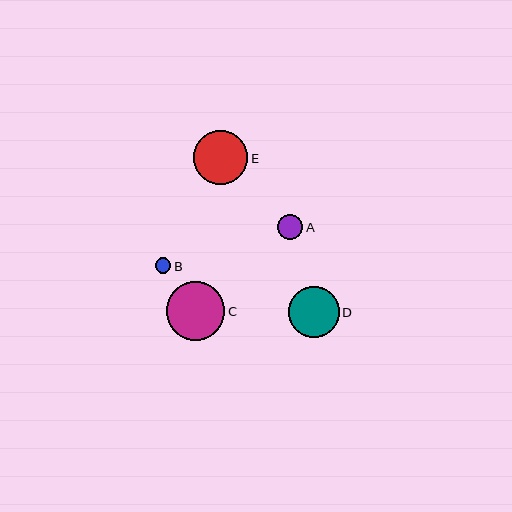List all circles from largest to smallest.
From largest to smallest: C, E, D, A, B.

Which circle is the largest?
Circle C is the largest with a size of approximately 58 pixels.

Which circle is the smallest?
Circle B is the smallest with a size of approximately 16 pixels.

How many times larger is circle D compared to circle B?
Circle D is approximately 3.3 times the size of circle B.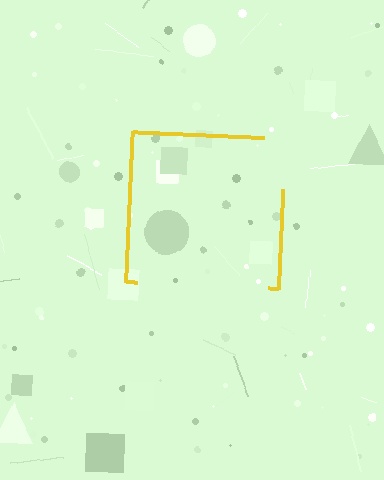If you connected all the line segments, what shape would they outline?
They would outline a square.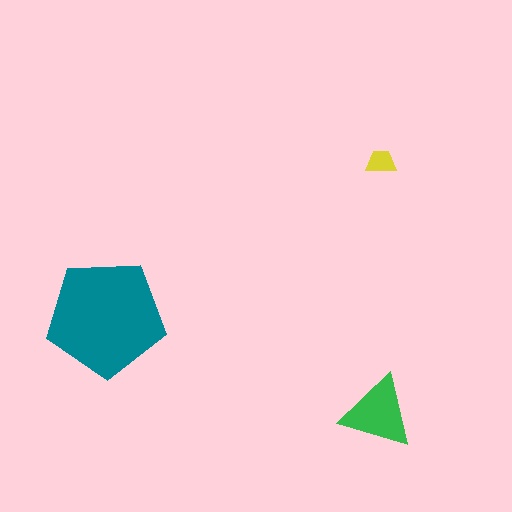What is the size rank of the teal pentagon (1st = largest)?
1st.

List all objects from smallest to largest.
The yellow trapezoid, the green triangle, the teal pentagon.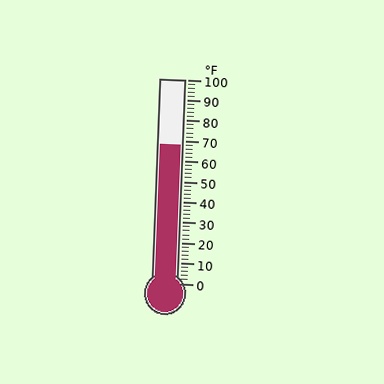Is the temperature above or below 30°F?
The temperature is above 30°F.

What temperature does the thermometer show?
The thermometer shows approximately 68°F.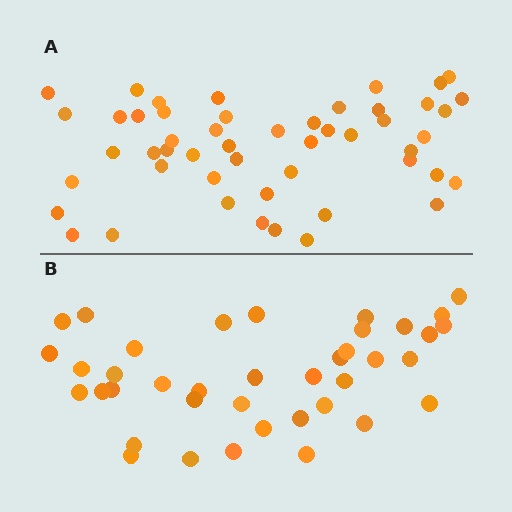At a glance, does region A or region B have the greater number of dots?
Region A (the top region) has more dots.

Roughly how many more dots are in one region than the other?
Region A has roughly 12 or so more dots than region B.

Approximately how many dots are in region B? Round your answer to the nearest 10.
About 40 dots. (The exact count is 39, which rounds to 40.)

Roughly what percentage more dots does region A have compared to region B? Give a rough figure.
About 30% more.